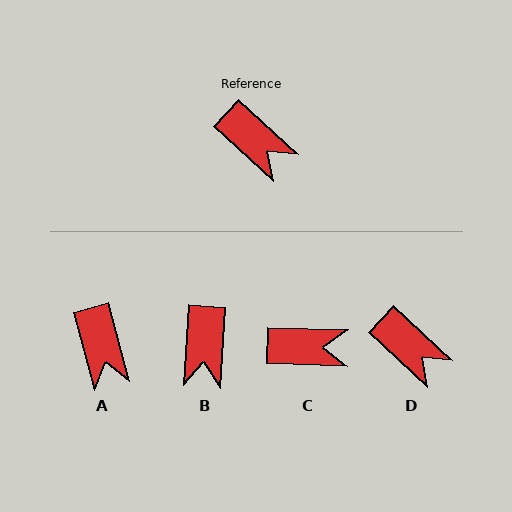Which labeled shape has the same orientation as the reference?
D.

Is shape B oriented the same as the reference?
No, it is off by about 51 degrees.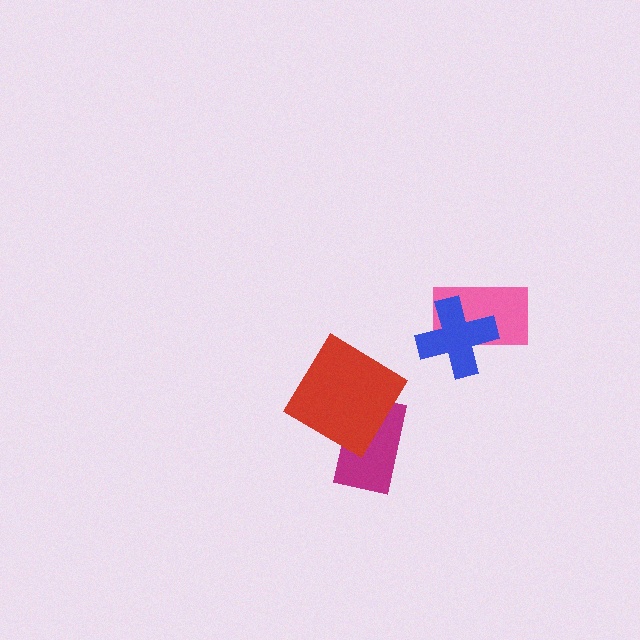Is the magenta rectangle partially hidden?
Yes, it is partially covered by another shape.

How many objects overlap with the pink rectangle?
1 object overlaps with the pink rectangle.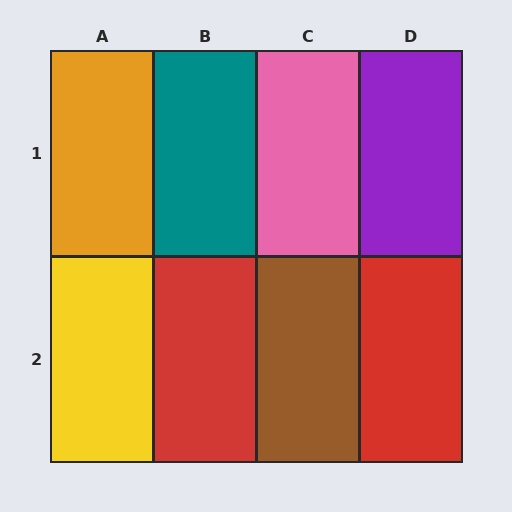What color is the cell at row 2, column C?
Brown.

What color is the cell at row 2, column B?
Red.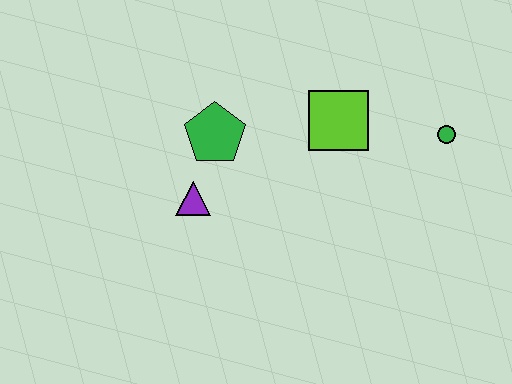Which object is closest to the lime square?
The green circle is closest to the lime square.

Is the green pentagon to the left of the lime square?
Yes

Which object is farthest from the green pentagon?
The green circle is farthest from the green pentagon.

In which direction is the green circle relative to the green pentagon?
The green circle is to the right of the green pentagon.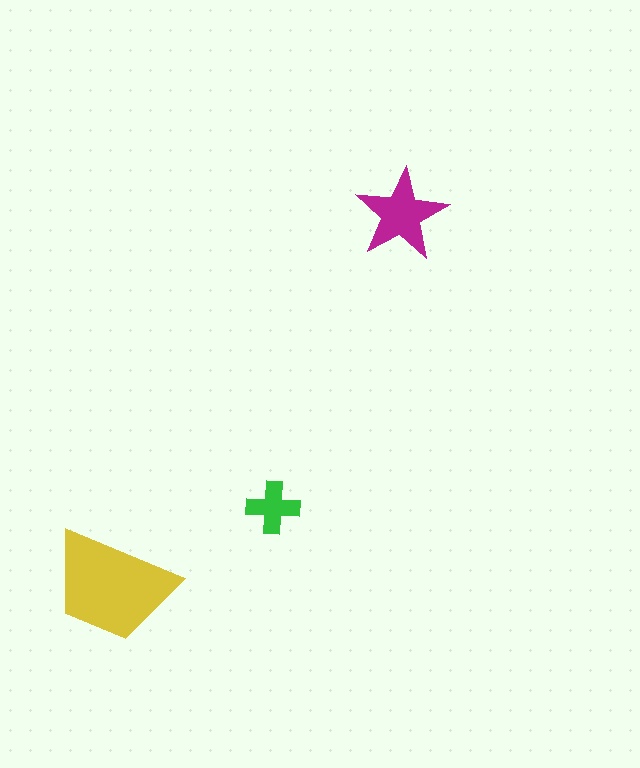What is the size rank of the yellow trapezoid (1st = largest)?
1st.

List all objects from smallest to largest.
The green cross, the magenta star, the yellow trapezoid.